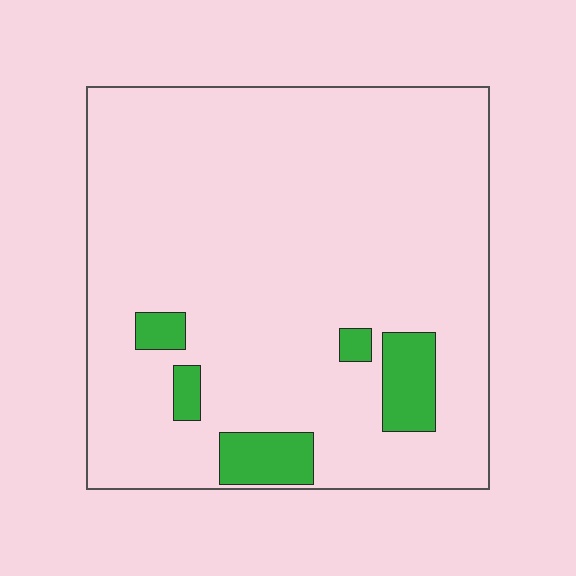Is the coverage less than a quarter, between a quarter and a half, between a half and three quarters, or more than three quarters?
Less than a quarter.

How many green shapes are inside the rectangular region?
5.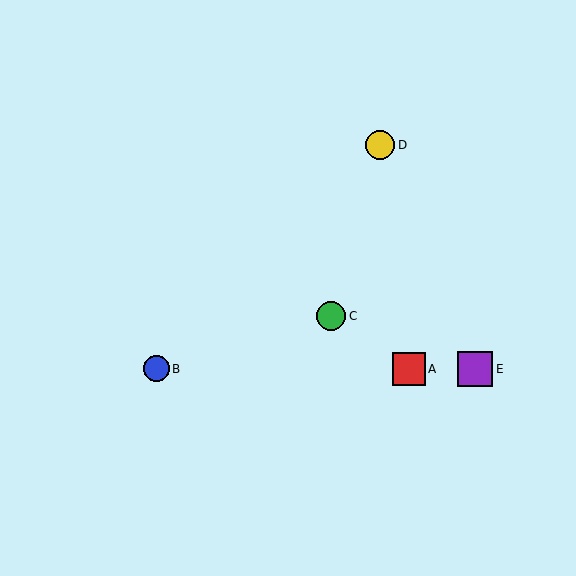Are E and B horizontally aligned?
Yes, both are at y≈369.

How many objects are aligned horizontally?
3 objects (A, B, E) are aligned horizontally.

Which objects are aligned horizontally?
Objects A, B, E are aligned horizontally.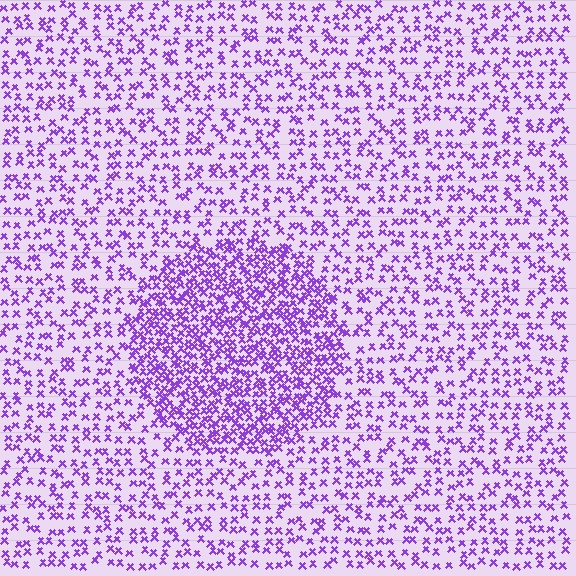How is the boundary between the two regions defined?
The boundary is defined by a change in element density (approximately 2.2x ratio). All elements are the same color, size, and shape.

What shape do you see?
I see a circle.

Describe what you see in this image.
The image contains small purple elements arranged at two different densities. A circle-shaped region is visible where the elements are more densely packed than the surrounding area.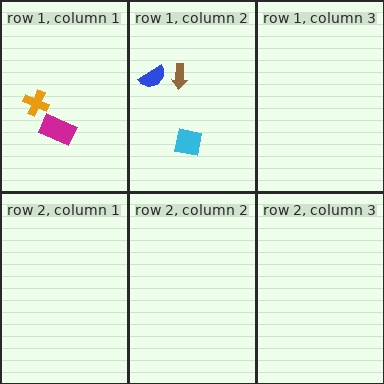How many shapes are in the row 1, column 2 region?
3.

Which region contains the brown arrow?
The row 1, column 2 region.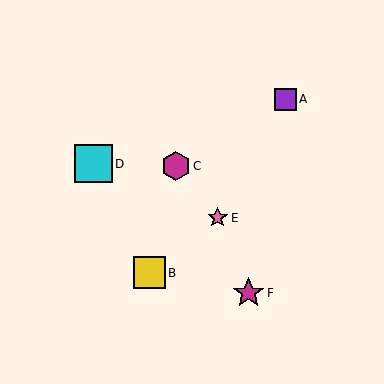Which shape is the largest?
The cyan square (labeled D) is the largest.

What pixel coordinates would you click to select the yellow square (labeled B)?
Click at (150, 273) to select the yellow square B.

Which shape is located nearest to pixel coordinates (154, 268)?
The yellow square (labeled B) at (150, 273) is nearest to that location.